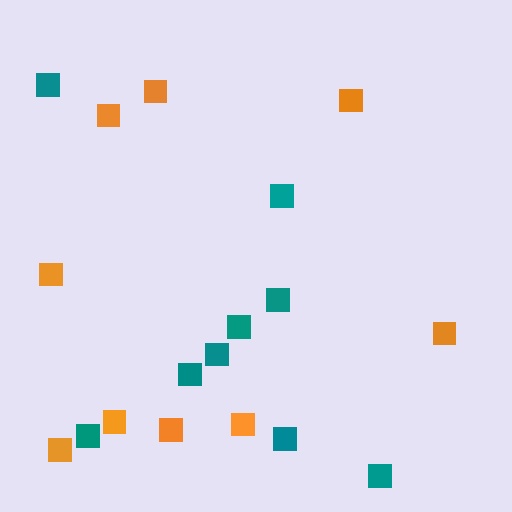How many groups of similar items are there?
There are 2 groups: one group of teal squares (9) and one group of orange squares (9).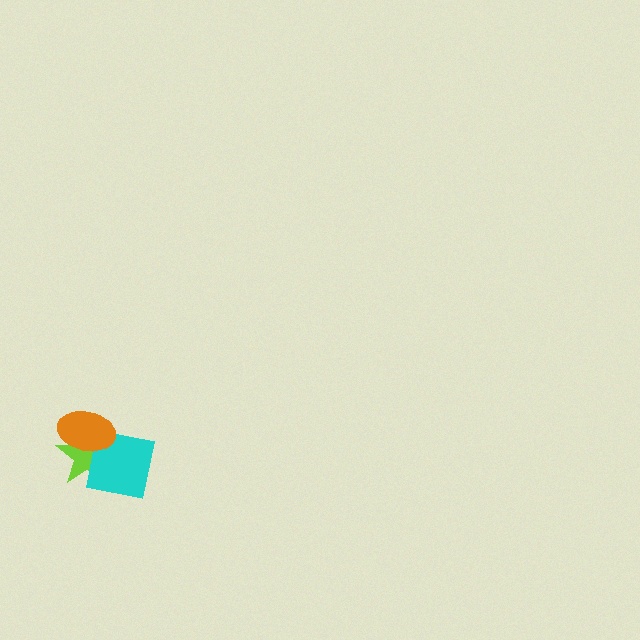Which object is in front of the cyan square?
The orange ellipse is in front of the cyan square.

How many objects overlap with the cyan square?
2 objects overlap with the cyan square.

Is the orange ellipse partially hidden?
No, no other shape covers it.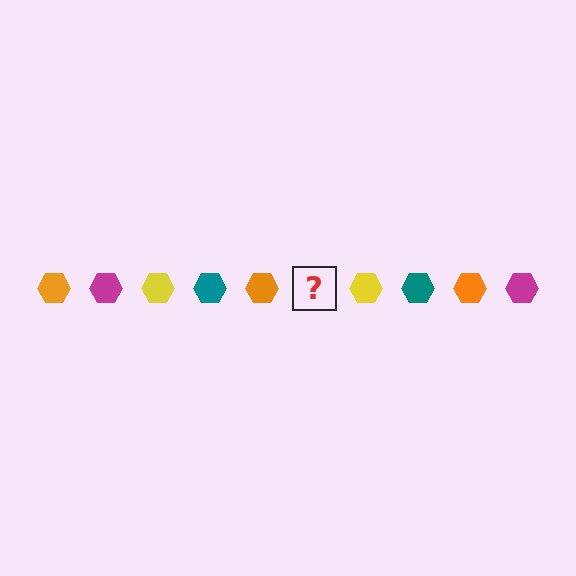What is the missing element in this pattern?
The missing element is a magenta hexagon.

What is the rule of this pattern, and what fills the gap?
The rule is that the pattern cycles through orange, magenta, yellow, teal hexagons. The gap should be filled with a magenta hexagon.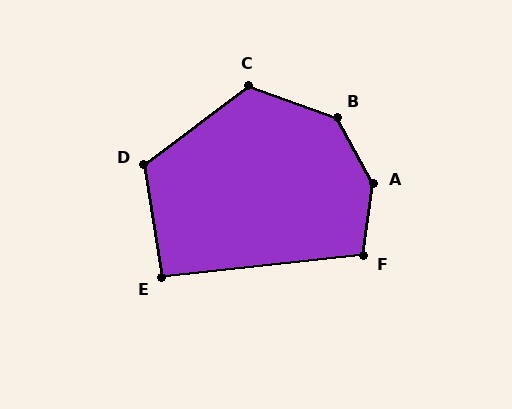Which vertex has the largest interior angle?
A, at approximately 144 degrees.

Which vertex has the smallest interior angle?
E, at approximately 93 degrees.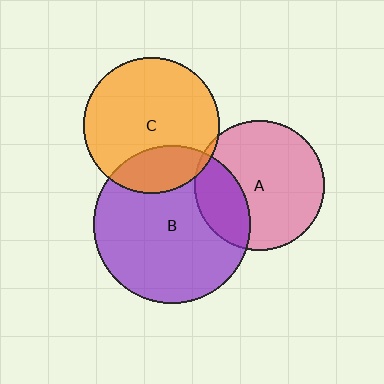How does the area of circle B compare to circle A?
Approximately 1.5 times.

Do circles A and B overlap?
Yes.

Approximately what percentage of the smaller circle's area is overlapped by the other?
Approximately 25%.